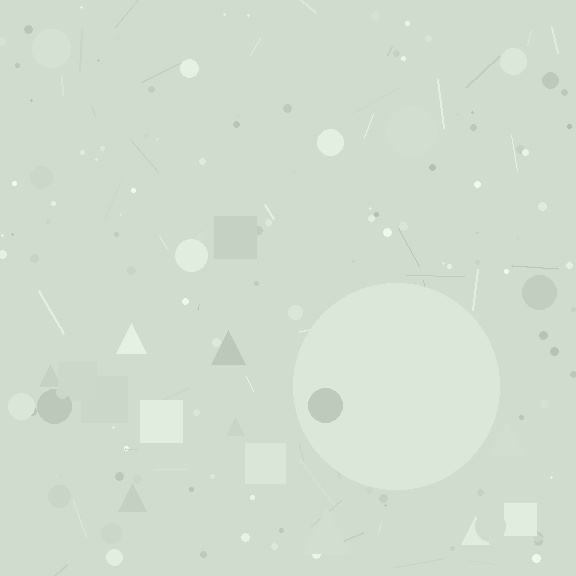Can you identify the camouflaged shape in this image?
The camouflaged shape is a circle.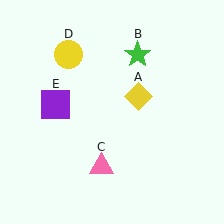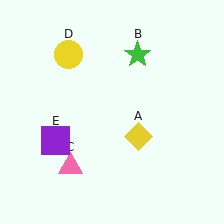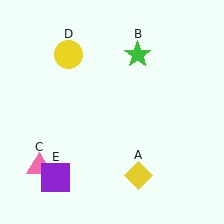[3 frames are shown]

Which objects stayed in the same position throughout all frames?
Green star (object B) and yellow circle (object D) remained stationary.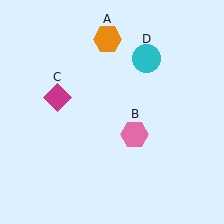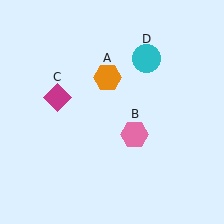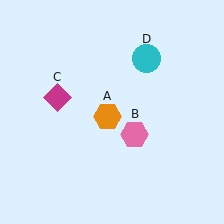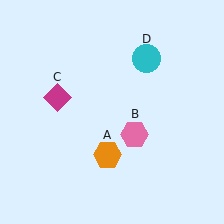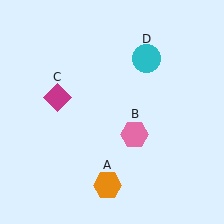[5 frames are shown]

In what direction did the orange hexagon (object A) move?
The orange hexagon (object A) moved down.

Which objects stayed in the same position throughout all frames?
Pink hexagon (object B) and magenta diamond (object C) and cyan circle (object D) remained stationary.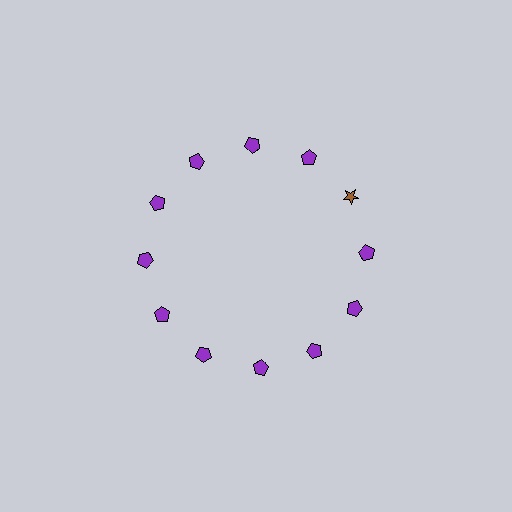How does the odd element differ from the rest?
It differs in both color (brown instead of purple) and shape (star instead of pentagon).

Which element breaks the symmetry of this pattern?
The brown star at roughly the 2 o'clock position breaks the symmetry. All other shapes are purple pentagons.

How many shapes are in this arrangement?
There are 12 shapes arranged in a ring pattern.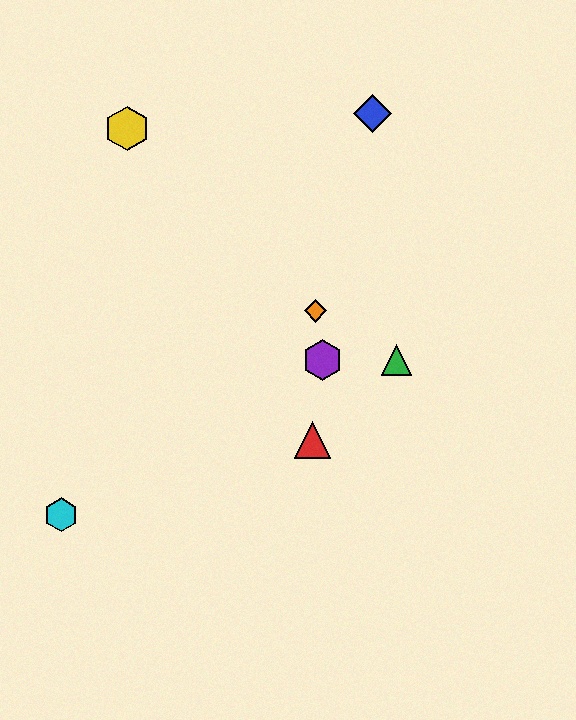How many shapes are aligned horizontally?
2 shapes (the green triangle, the purple hexagon) are aligned horizontally.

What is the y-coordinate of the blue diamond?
The blue diamond is at y≈114.